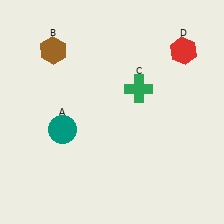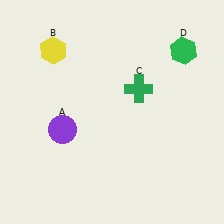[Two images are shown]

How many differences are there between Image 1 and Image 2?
There are 3 differences between the two images.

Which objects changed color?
A changed from teal to purple. B changed from brown to yellow. D changed from red to green.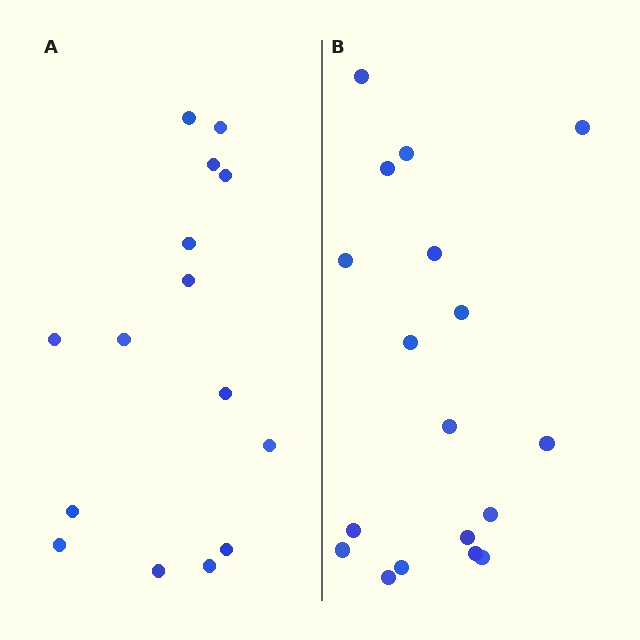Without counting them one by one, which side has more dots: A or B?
Region B (the right region) has more dots.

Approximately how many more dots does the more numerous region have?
Region B has just a few more — roughly 2 or 3 more dots than region A.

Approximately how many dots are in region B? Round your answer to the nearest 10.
About 20 dots. (The exact count is 18, which rounds to 20.)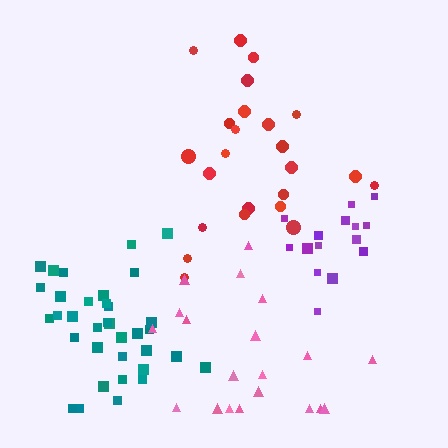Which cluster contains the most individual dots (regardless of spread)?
Teal (35).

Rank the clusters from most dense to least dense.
purple, teal, red, pink.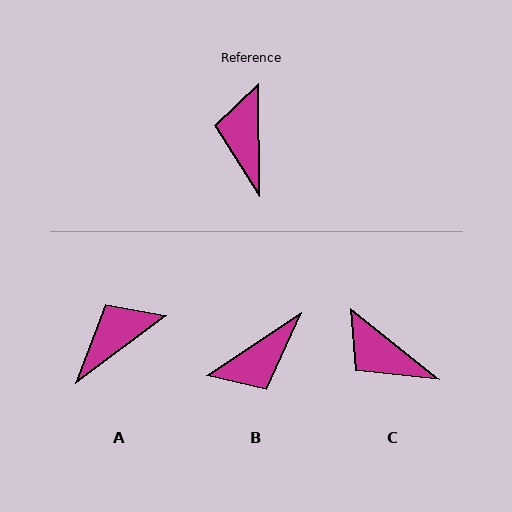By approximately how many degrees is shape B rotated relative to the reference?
Approximately 123 degrees counter-clockwise.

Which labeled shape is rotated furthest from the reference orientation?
B, about 123 degrees away.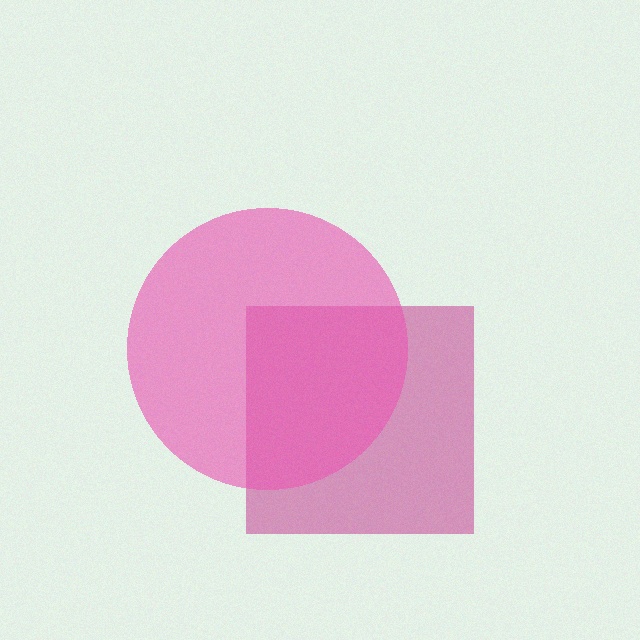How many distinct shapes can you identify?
There are 2 distinct shapes: a magenta square, a pink circle.